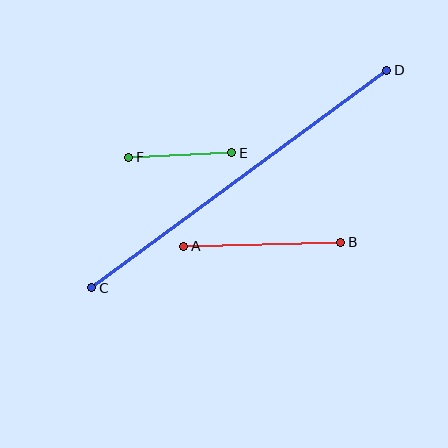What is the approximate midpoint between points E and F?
The midpoint is at approximately (180, 155) pixels.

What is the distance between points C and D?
The distance is approximately 366 pixels.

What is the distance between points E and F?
The distance is approximately 103 pixels.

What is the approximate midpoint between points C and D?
The midpoint is at approximately (239, 179) pixels.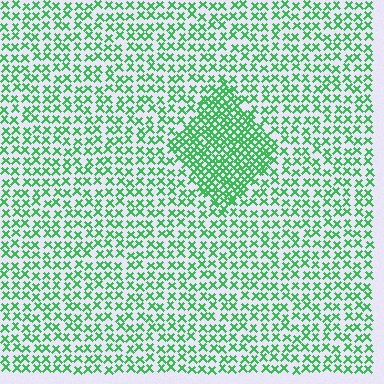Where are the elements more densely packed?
The elements are more densely packed inside the diamond boundary.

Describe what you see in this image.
The image contains small green elements arranged at two different densities. A diamond-shaped region is visible where the elements are more densely packed than the surrounding area.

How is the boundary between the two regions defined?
The boundary is defined by a change in element density (approximately 2.0x ratio). All elements are the same color, size, and shape.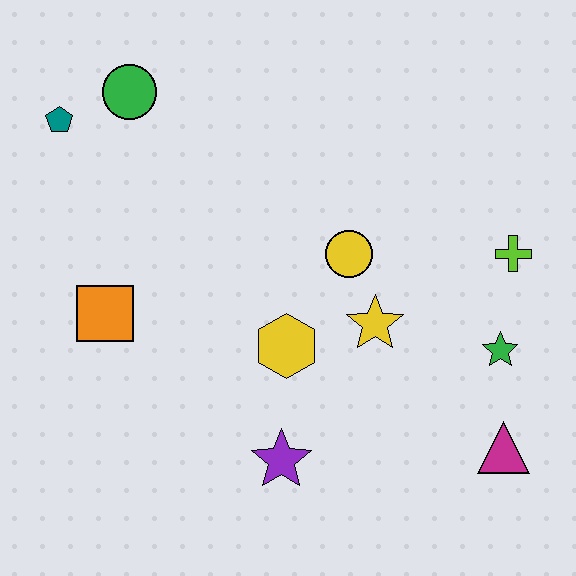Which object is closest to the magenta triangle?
The green star is closest to the magenta triangle.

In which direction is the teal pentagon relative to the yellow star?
The teal pentagon is to the left of the yellow star.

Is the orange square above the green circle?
No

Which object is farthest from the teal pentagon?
The magenta triangle is farthest from the teal pentagon.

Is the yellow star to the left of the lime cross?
Yes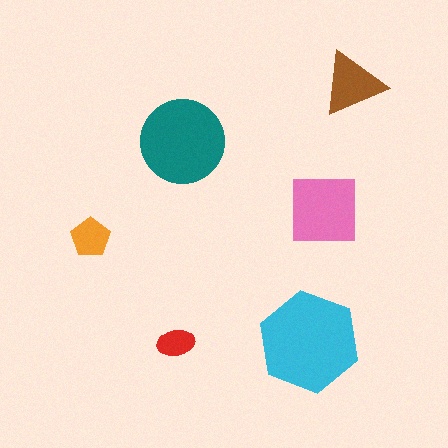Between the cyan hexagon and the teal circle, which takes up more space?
The cyan hexagon.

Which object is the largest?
The cyan hexagon.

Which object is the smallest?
The red ellipse.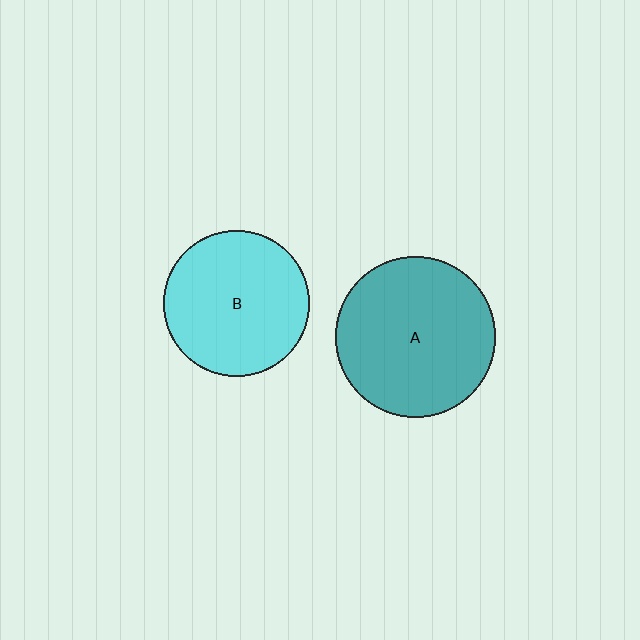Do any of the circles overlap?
No, none of the circles overlap.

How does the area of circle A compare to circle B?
Approximately 1.2 times.